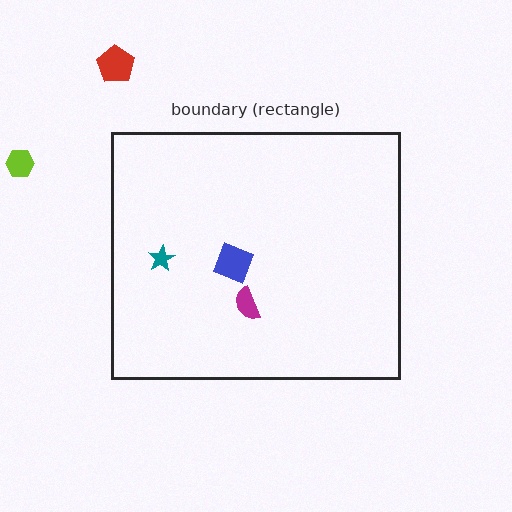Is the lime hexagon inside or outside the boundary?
Outside.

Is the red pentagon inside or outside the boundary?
Outside.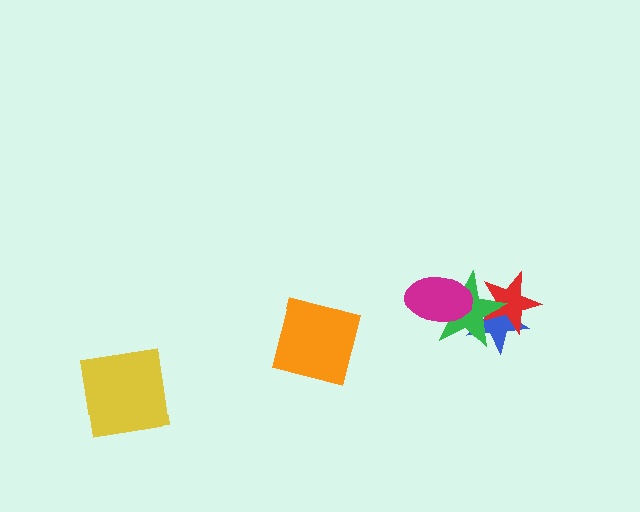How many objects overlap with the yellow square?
0 objects overlap with the yellow square.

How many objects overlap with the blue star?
2 objects overlap with the blue star.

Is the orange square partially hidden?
No, no other shape covers it.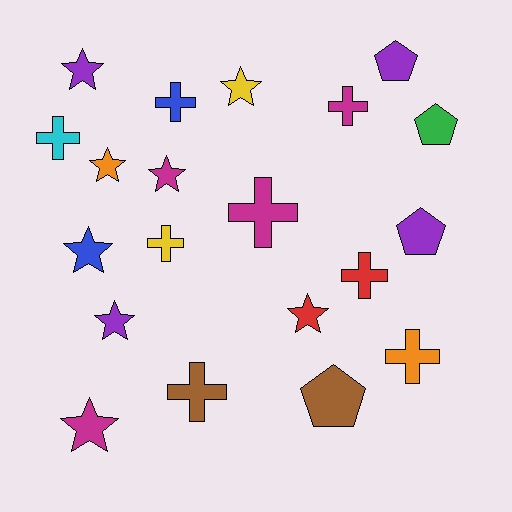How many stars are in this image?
There are 8 stars.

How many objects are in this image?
There are 20 objects.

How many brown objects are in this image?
There are 2 brown objects.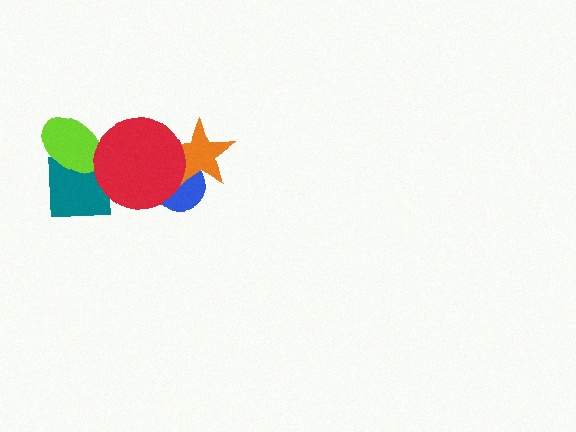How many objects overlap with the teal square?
2 objects overlap with the teal square.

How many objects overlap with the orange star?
2 objects overlap with the orange star.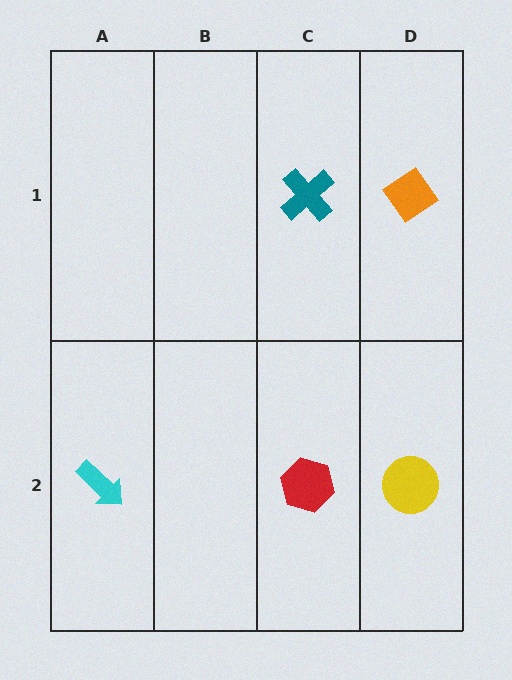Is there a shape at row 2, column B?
No, that cell is empty.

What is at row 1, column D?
An orange diamond.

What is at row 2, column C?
A red hexagon.